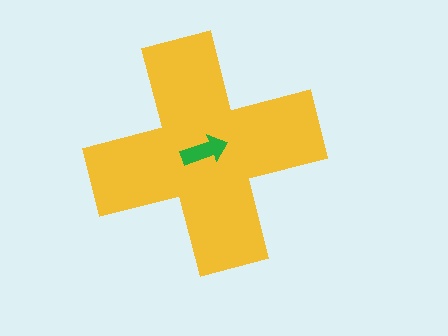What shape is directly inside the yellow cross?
The green arrow.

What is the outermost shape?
The yellow cross.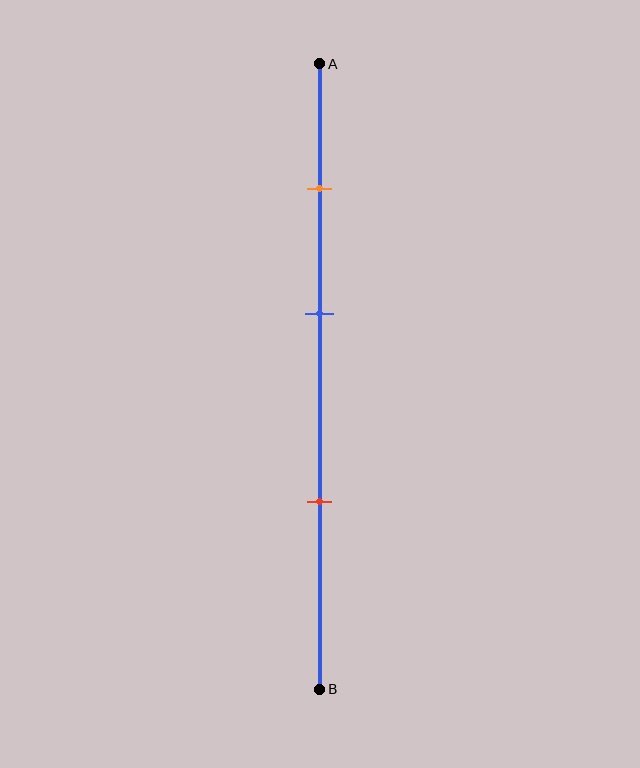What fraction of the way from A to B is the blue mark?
The blue mark is approximately 40% (0.4) of the way from A to B.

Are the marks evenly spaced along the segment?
Yes, the marks are approximately evenly spaced.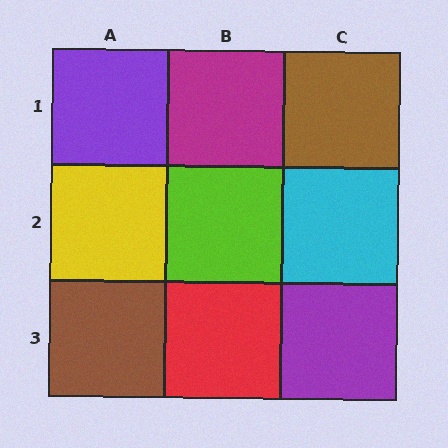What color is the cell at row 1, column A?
Purple.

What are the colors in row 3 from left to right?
Brown, red, purple.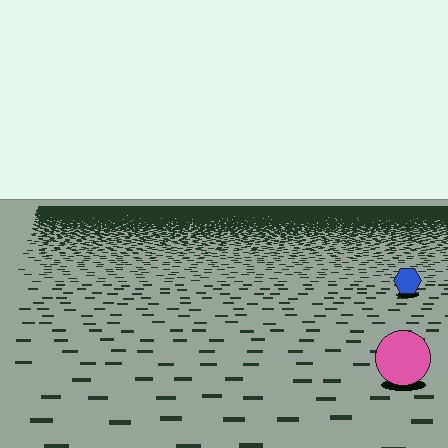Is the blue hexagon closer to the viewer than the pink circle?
No. The pink circle is closer — you can tell from the texture gradient: the ground texture is coarser near it.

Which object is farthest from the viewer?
The blue hexagon is farthest from the viewer. It appears smaller and the ground texture around it is denser.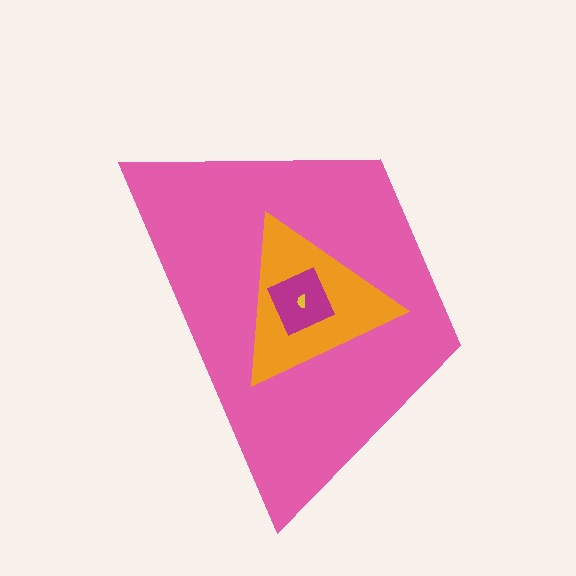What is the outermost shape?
The pink trapezoid.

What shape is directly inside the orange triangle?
The magenta square.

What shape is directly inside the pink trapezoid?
The orange triangle.